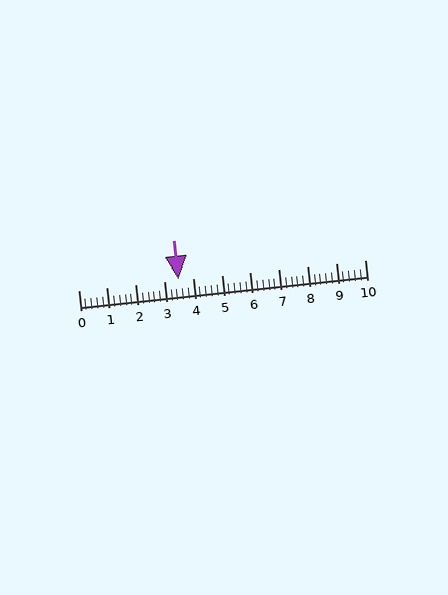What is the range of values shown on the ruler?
The ruler shows values from 0 to 10.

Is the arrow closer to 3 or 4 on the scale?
The arrow is closer to 4.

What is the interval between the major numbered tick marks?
The major tick marks are spaced 1 units apart.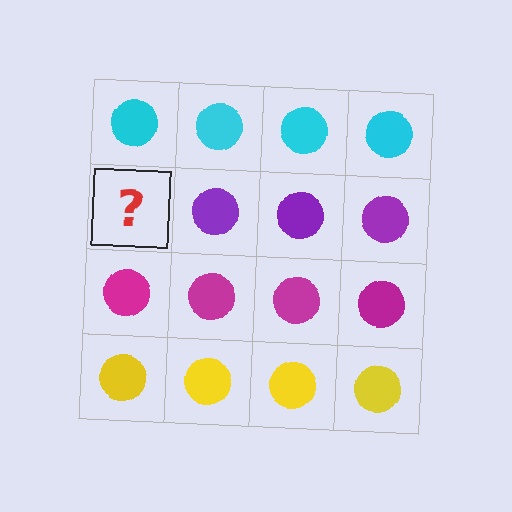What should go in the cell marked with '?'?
The missing cell should contain a purple circle.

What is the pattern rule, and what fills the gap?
The rule is that each row has a consistent color. The gap should be filled with a purple circle.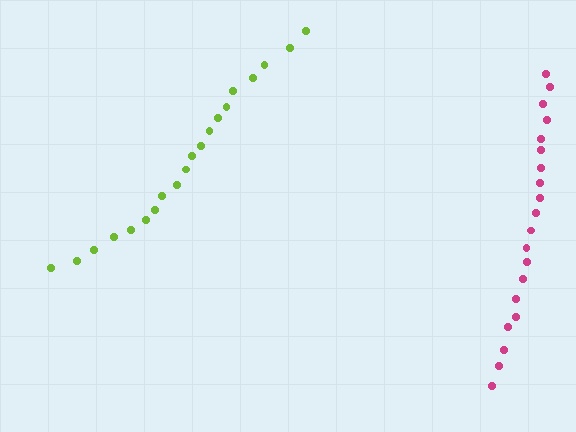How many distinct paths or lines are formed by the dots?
There are 2 distinct paths.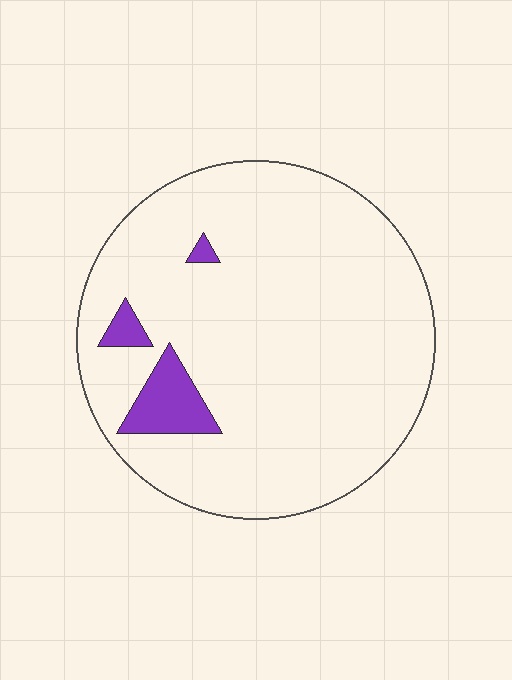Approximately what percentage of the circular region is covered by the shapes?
Approximately 5%.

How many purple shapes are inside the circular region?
3.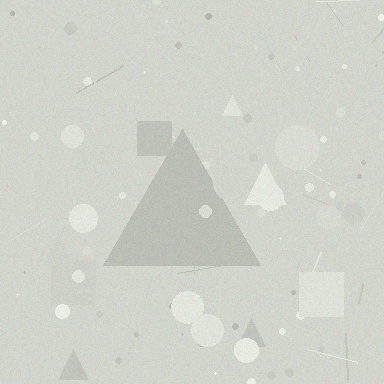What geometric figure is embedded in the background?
A triangle is embedded in the background.